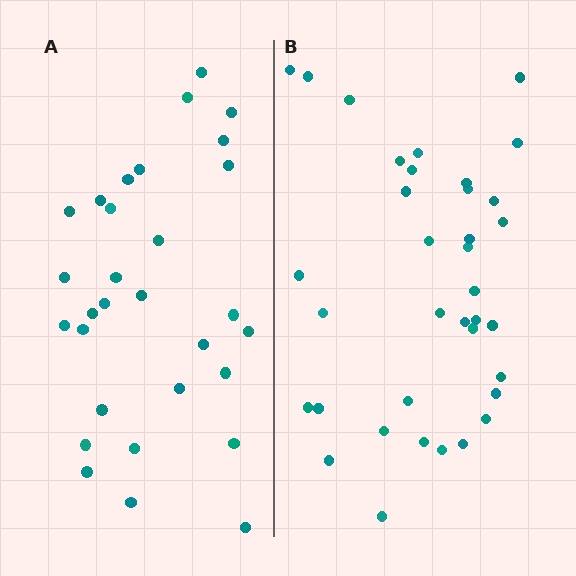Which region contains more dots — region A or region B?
Region B (the right region) has more dots.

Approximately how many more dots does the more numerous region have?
Region B has about 6 more dots than region A.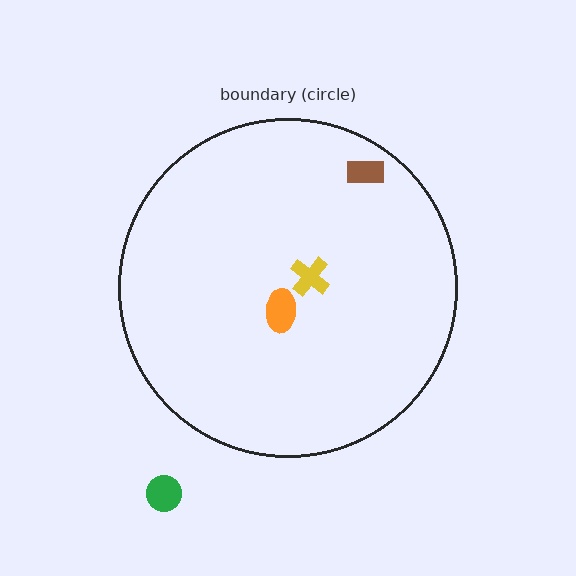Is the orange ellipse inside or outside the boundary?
Inside.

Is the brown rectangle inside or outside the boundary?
Inside.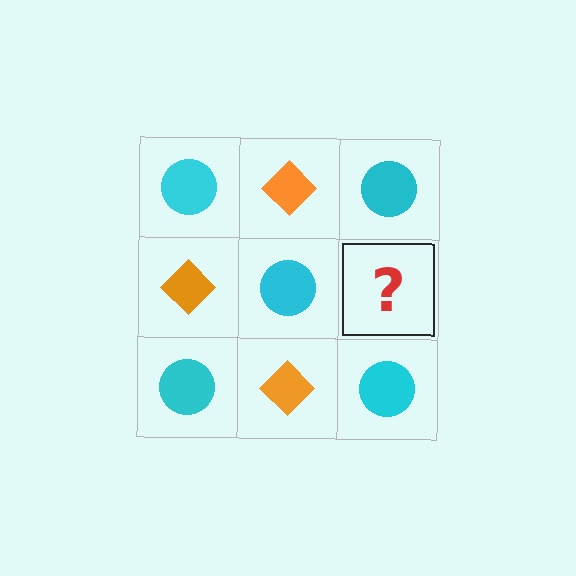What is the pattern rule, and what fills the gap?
The rule is that it alternates cyan circle and orange diamond in a checkerboard pattern. The gap should be filled with an orange diamond.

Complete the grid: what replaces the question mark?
The question mark should be replaced with an orange diamond.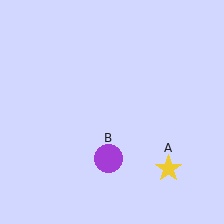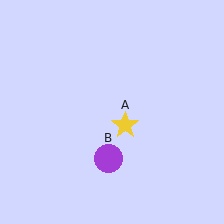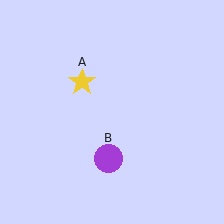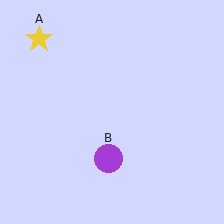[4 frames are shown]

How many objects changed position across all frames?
1 object changed position: yellow star (object A).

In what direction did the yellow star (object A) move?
The yellow star (object A) moved up and to the left.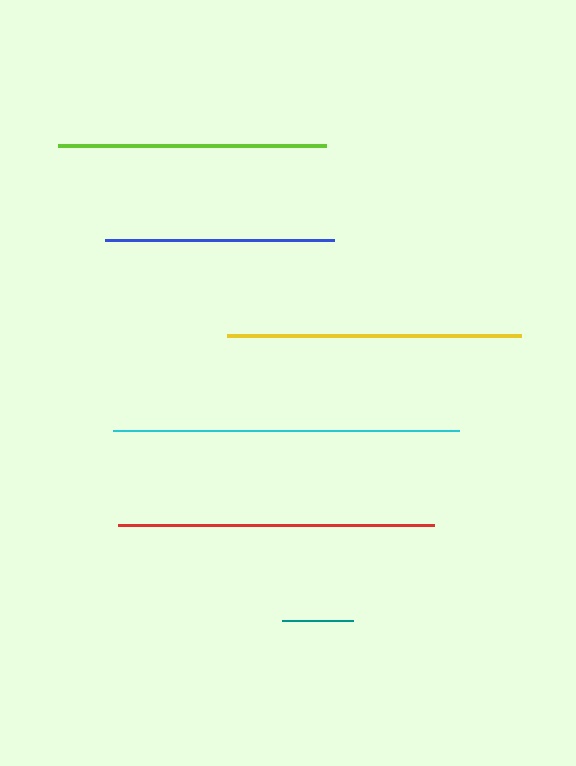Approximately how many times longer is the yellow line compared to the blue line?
The yellow line is approximately 1.3 times the length of the blue line.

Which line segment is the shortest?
The teal line is the shortest at approximately 71 pixels.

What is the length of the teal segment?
The teal segment is approximately 71 pixels long.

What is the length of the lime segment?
The lime segment is approximately 268 pixels long.